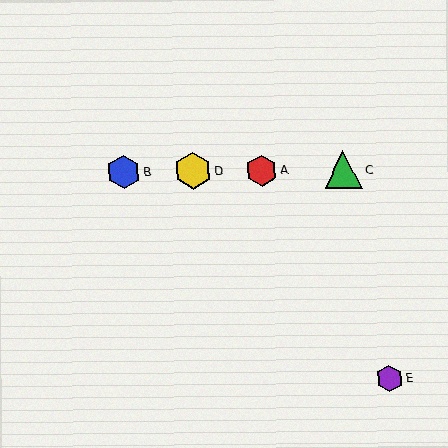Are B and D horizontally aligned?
Yes, both are at y≈172.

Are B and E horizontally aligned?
No, B is at y≈172 and E is at y≈379.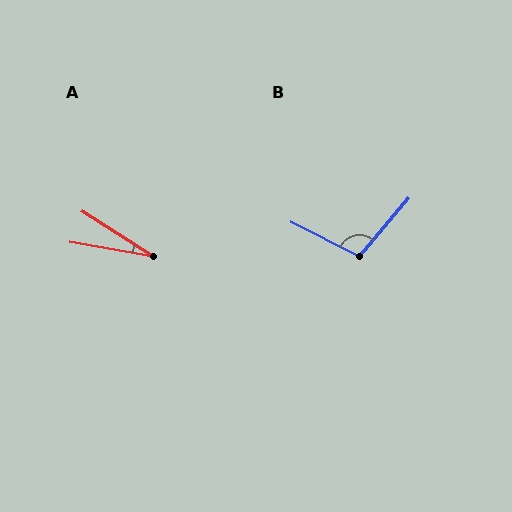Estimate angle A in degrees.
Approximately 23 degrees.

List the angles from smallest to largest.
A (23°), B (103°).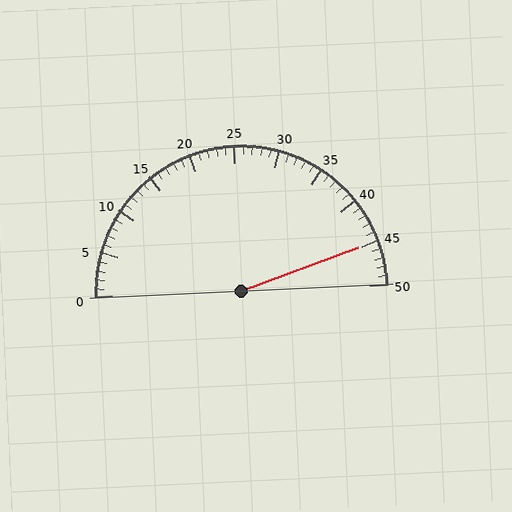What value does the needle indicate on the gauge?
The needle indicates approximately 45.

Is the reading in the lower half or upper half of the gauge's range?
The reading is in the upper half of the range (0 to 50).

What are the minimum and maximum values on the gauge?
The gauge ranges from 0 to 50.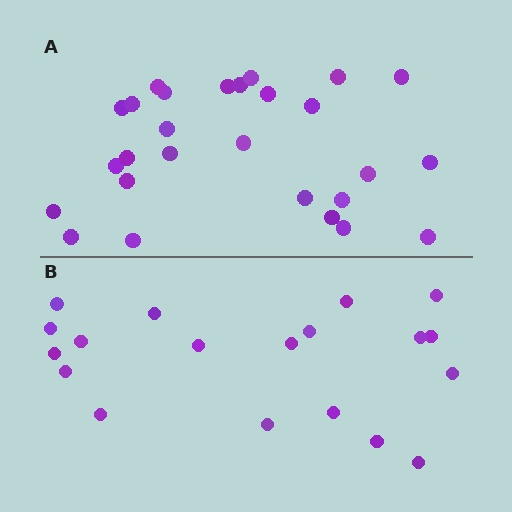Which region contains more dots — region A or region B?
Region A (the top region) has more dots.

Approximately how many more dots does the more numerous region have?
Region A has roughly 8 or so more dots than region B.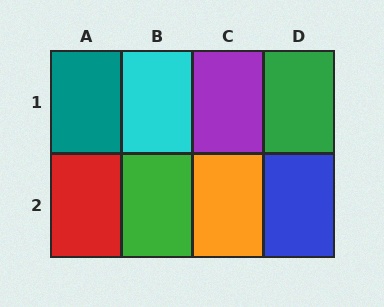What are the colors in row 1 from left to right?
Teal, cyan, purple, green.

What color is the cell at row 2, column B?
Green.